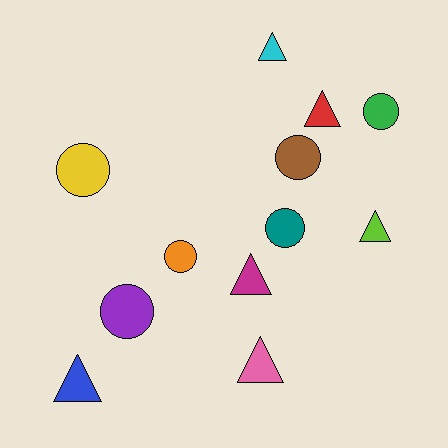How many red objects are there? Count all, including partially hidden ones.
There is 1 red object.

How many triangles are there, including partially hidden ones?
There are 6 triangles.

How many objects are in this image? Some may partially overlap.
There are 12 objects.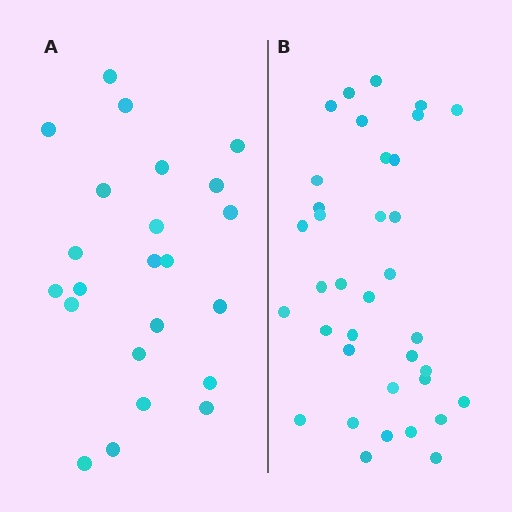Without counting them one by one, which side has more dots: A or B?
Region B (the right region) has more dots.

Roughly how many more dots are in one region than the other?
Region B has approximately 15 more dots than region A.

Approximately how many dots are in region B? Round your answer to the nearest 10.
About 40 dots. (The exact count is 36, which rounds to 40.)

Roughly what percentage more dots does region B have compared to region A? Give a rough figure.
About 55% more.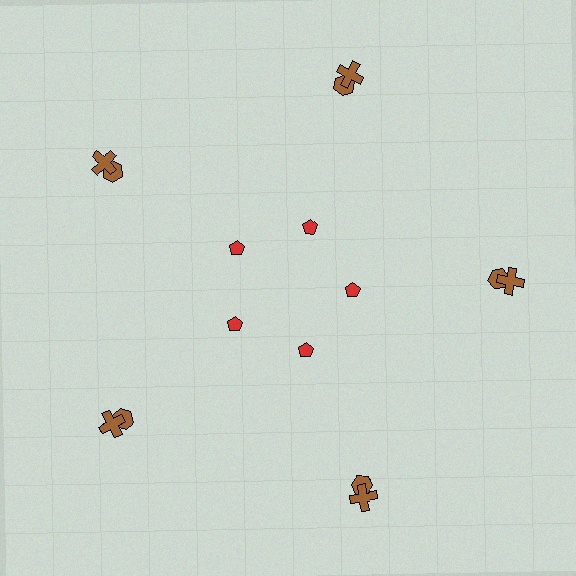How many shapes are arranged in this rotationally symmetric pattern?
There are 15 shapes, arranged in 5 groups of 3.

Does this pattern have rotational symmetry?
Yes, this pattern has 5-fold rotational symmetry. It looks the same after rotating 72 degrees around the center.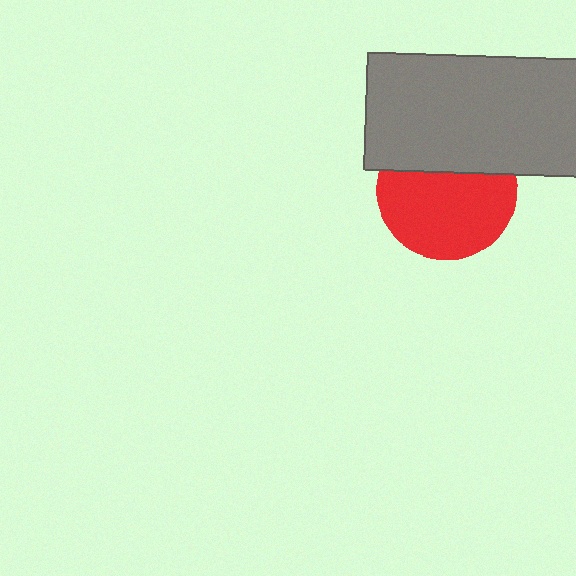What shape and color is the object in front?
The object in front is a gray rectangle.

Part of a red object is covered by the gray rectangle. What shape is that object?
It is a circle.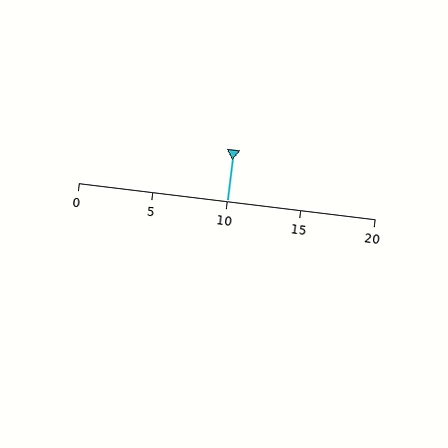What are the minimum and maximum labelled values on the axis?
The axis runs from 0 to 20.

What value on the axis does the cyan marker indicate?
The marker indicates approximately 10.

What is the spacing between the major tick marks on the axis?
The major ticks are spaced 5 apart.